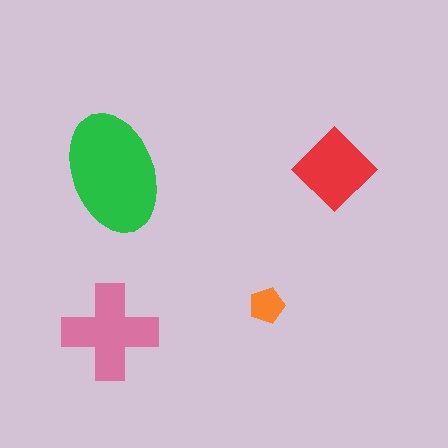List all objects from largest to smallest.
The green ellipse, the pink cross, the red diamond, the orange pentagon.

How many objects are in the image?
There are 4 objects in the image.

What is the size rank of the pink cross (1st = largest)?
2nd.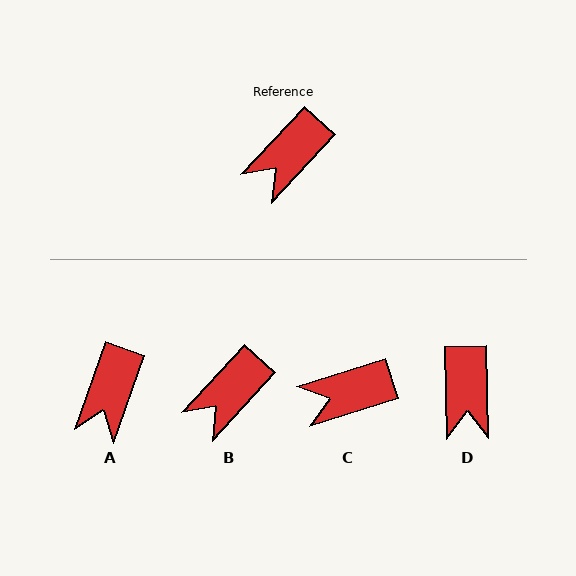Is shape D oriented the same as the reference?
No, it is off by about 45 degrees.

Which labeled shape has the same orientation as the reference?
B.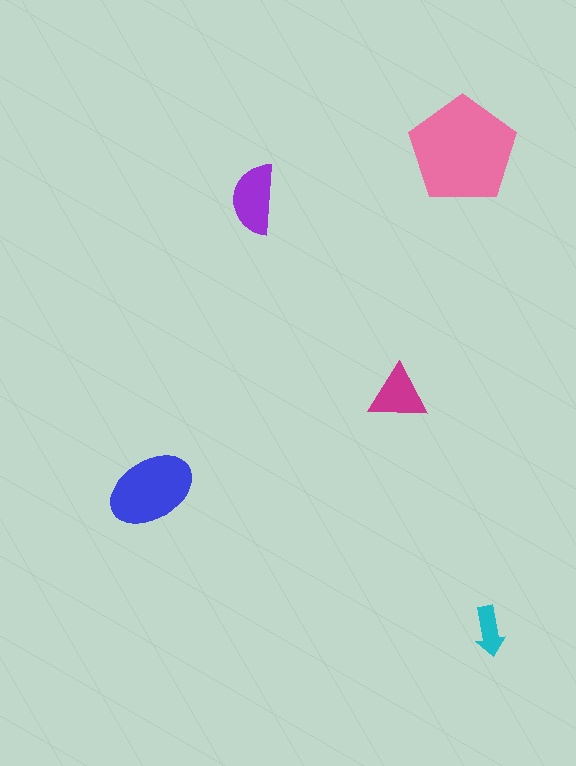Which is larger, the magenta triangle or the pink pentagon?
The pink pentagon.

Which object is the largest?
The pink pentagon.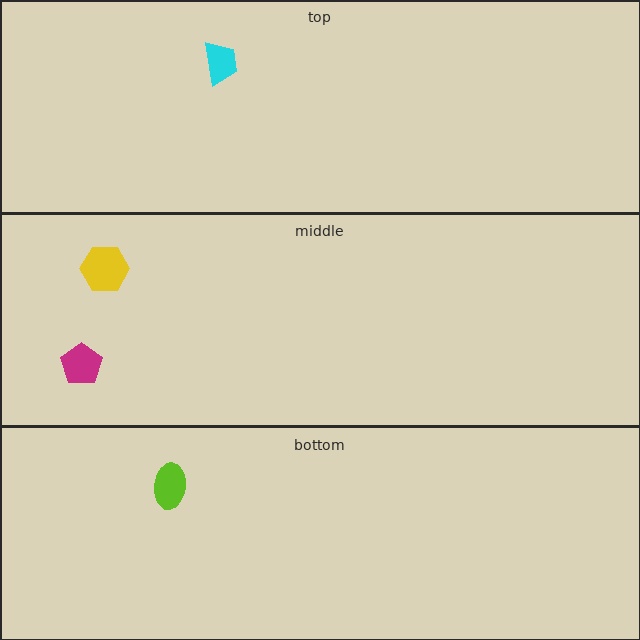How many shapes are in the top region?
1.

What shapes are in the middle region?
The yellow hexagon, the magenta pentagon.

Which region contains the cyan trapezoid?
The top region.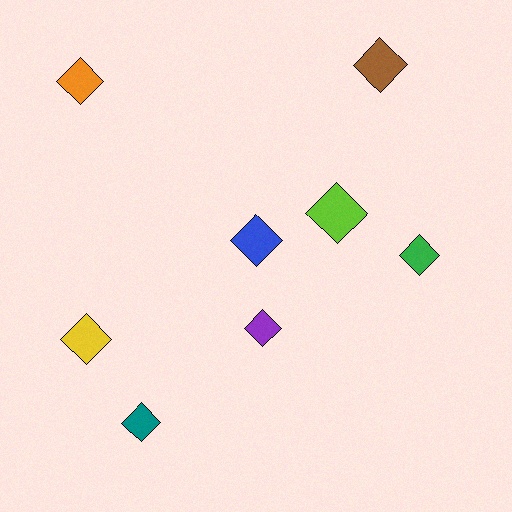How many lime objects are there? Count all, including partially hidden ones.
There is 1 lime object.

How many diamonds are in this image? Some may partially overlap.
There are 8 diamonds.